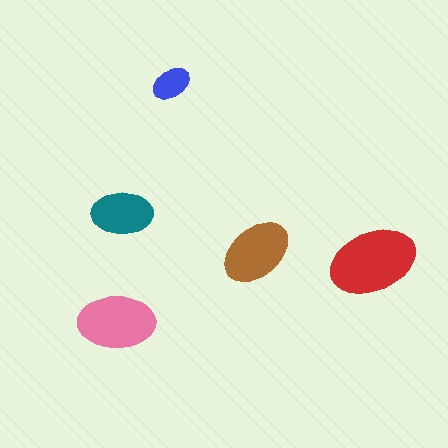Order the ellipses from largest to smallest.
the red one, the pink one, the brown one, the teal one, the blue one.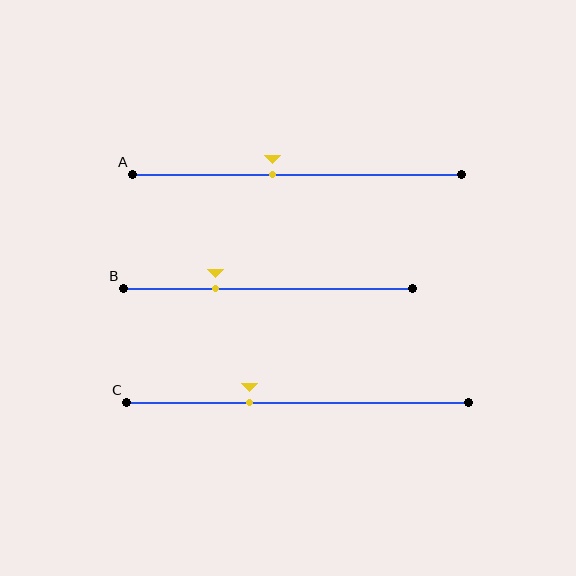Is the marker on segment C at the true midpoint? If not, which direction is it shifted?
No, the marker on segment C is shifted to the left by about 14% of the segment length.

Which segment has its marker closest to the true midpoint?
Segment A has its marker closest to the true midpoint.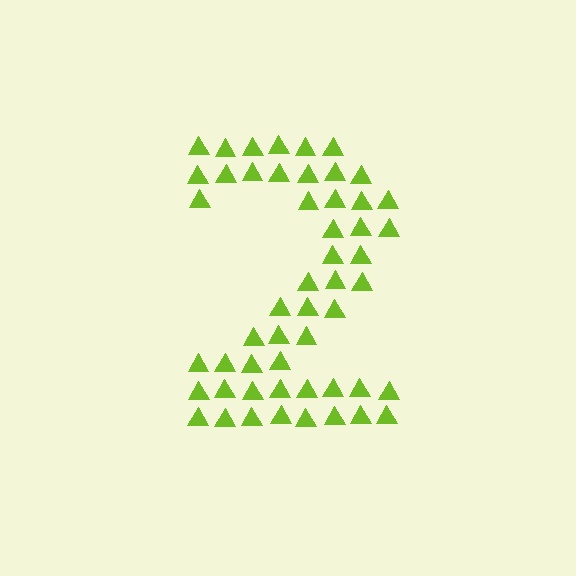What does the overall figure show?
The overall figure shows the digit 2.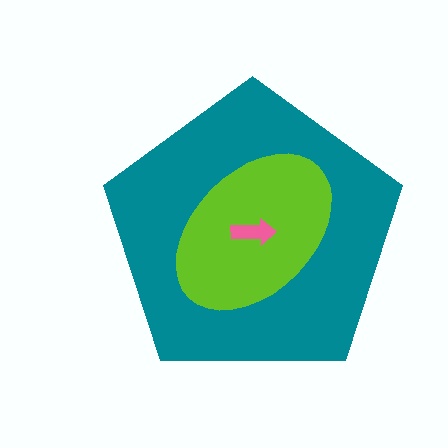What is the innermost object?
The pink arrow.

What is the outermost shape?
The teal pentagon.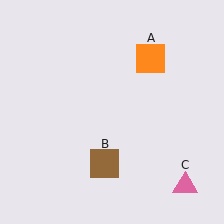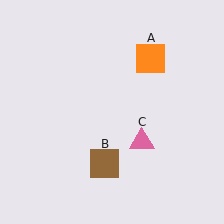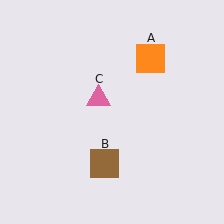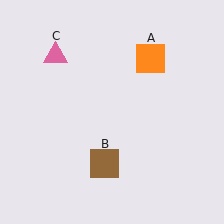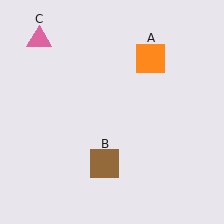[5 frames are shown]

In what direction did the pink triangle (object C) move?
The pink triangle (object C) moved up and to the left.